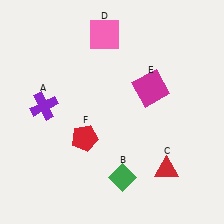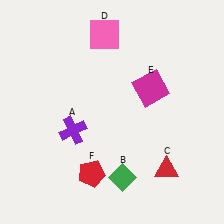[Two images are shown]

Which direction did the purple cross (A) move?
The purple cross (A) moved right.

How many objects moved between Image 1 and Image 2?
2 objects moved between the two images.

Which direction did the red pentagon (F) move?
The red pentagon (F) moved down.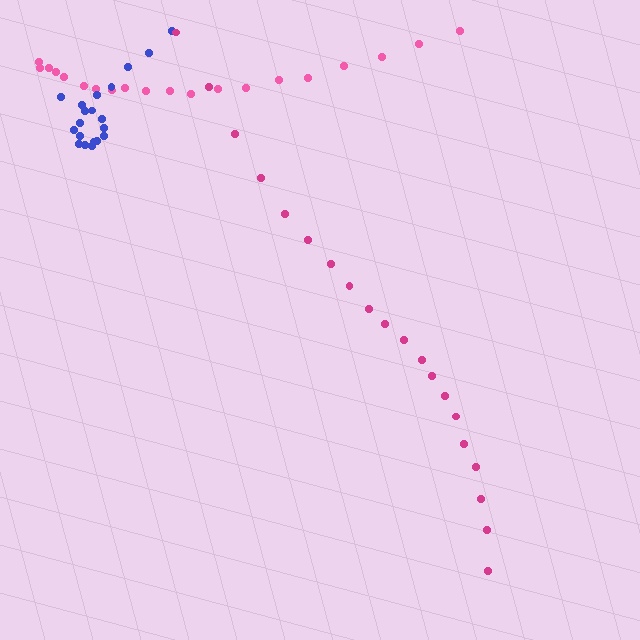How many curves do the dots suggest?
There are 3 distinct paths.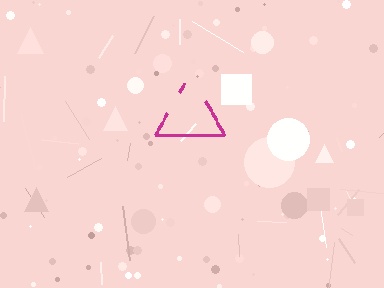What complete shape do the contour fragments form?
The contour fragments form a triangle.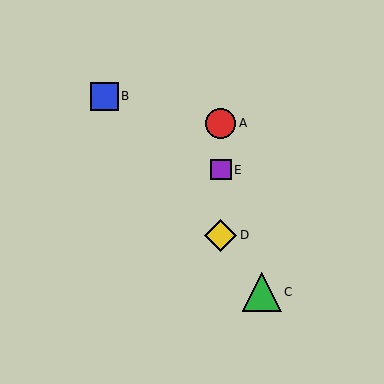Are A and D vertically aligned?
Yes, both are at x≈221.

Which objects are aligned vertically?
Objects A, D, E are aligned vertically.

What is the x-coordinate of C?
Object C is at x≈262.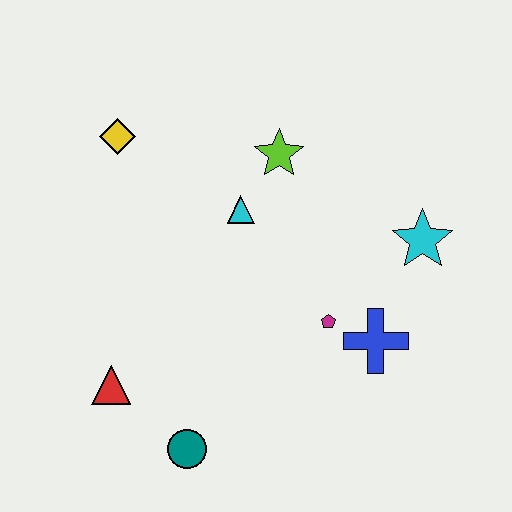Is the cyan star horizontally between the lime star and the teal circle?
No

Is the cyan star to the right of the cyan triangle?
Yes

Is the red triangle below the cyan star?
Yes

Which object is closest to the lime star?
The cyan triangle is closest to the lime star.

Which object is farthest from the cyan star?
The red triangle is farthest from the cyan star.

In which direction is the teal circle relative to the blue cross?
The teal circle is to the left of the blue cross.